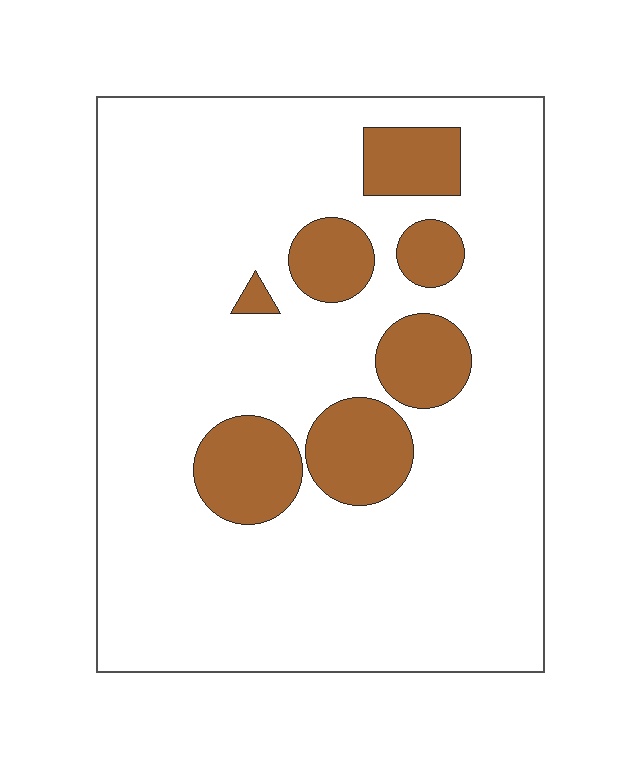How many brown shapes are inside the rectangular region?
7.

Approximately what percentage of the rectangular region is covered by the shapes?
Approximately 15%.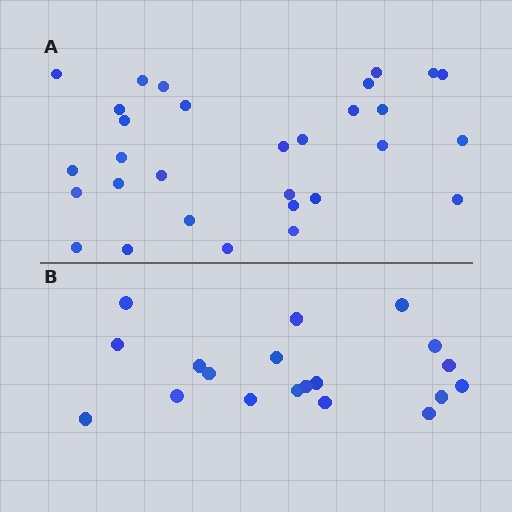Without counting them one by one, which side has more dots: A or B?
Region A (the top region) has more dots.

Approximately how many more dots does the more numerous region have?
Region A has roughly 12 or so more dots than region B.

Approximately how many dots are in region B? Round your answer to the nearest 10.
About 20 dots. (The exact count is 19, which rounds to 20.)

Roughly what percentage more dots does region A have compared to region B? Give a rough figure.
About 60% more.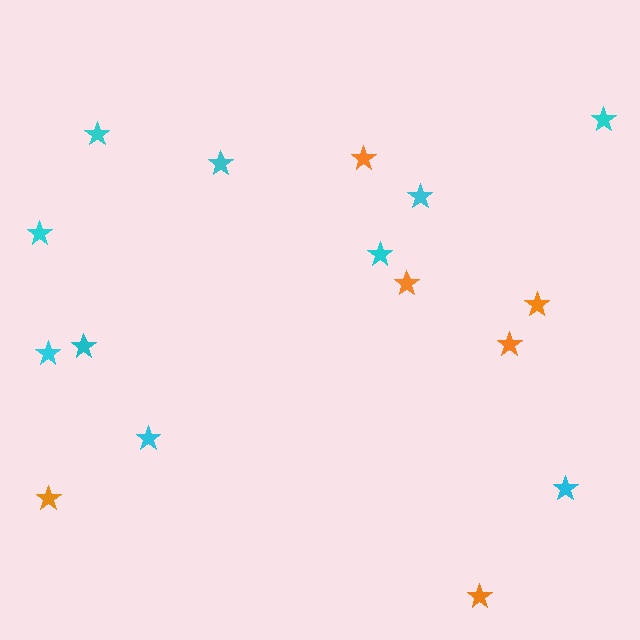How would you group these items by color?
There are 2 groups: one group of orange stars (6) and one group of cyan stars (10).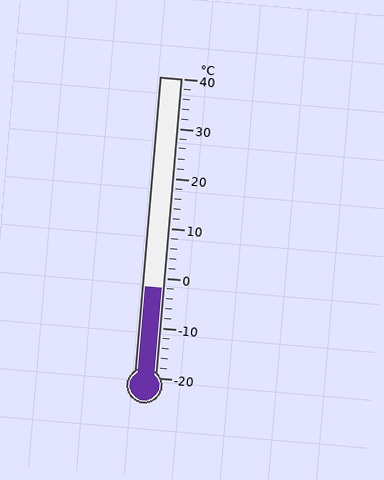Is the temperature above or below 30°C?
The temperature is below 30°C.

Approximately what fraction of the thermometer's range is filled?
The thermometer is filled to approximately 30% of its range.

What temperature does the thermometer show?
The thermometer shows approximately -2°C.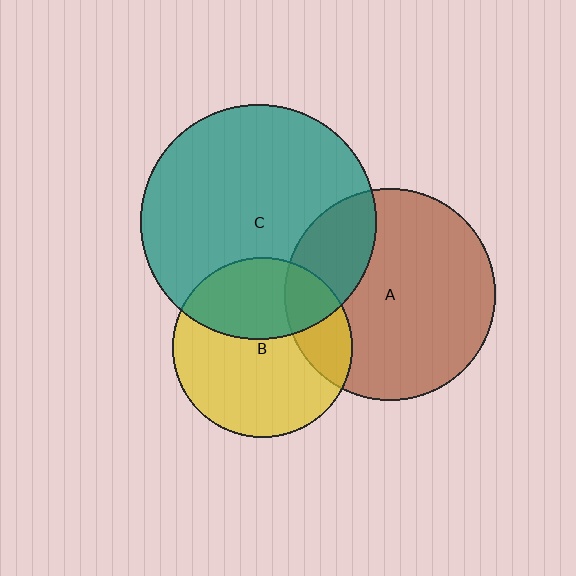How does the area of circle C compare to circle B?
Approximately 1.7 times.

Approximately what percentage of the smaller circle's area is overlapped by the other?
Approximately 25%.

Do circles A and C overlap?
Yes.